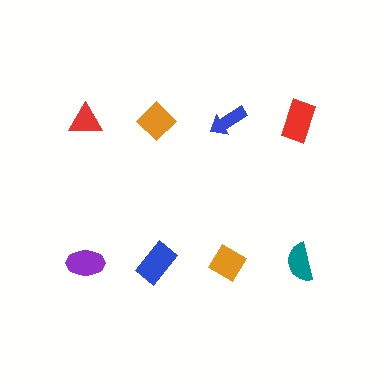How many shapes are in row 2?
4 shapes.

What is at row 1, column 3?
A blue arrow.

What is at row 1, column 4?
A red rectangle.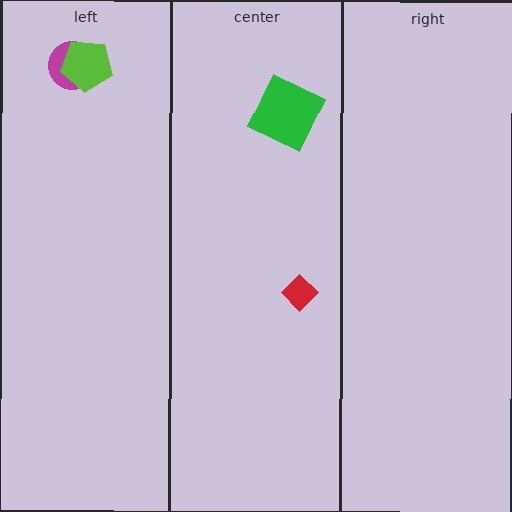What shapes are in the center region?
The green square, the red diamond.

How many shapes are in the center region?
2.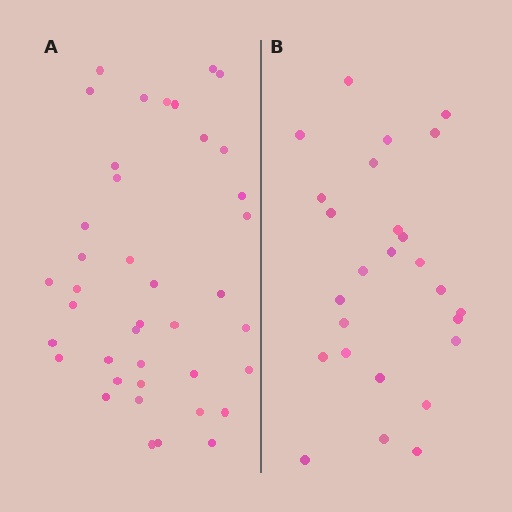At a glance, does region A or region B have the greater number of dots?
Region A (the left region) has more dots.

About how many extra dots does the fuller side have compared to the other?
Region A has approximately 15 more dots than region B.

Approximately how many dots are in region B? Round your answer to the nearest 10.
About 30 dots. (The exact count is 26, which rounds to 30.)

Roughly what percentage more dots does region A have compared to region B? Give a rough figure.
About 55% more.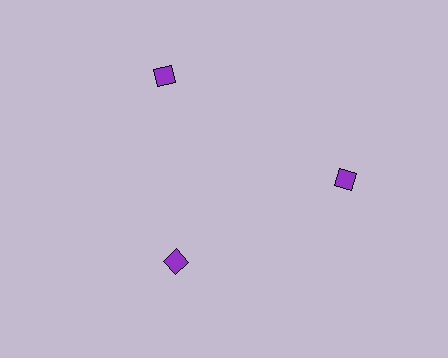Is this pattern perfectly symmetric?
No. The 3 purple diamonds are arranged in a ring, but one element near the 7 o'clock position is pulled inward toward the center, breaking the 3-fold rotational symmetry.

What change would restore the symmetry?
The symmetry would be restored by moving it outward, back onto the ring so that all 3 diamonds sit at equal angles and equal distance from the center.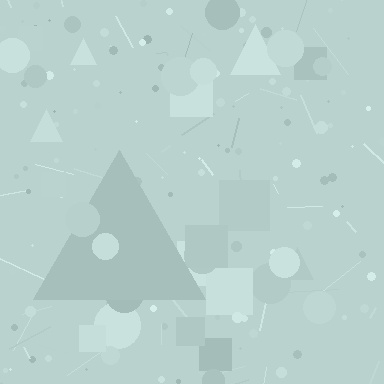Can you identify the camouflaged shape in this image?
The camouflaged shape is a triangle.